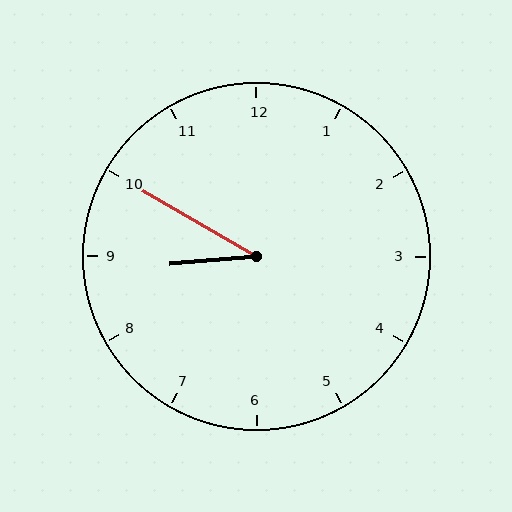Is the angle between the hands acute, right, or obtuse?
It is acute.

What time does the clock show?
8:50.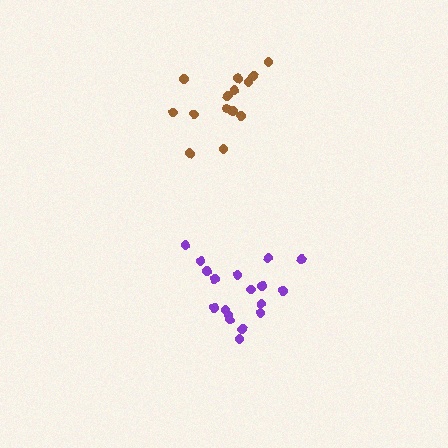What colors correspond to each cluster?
The clusters are colored: purple, brown.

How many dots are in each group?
Group 1: 18 dots, Group 2: 15 dots (33 total).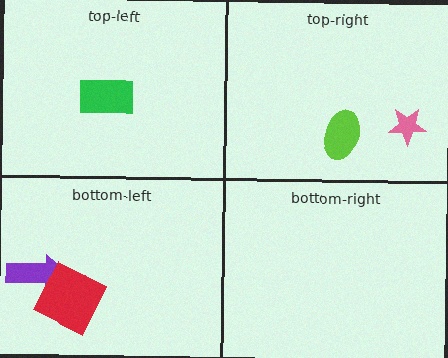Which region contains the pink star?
The top-right region.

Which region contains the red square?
The bottom-left region.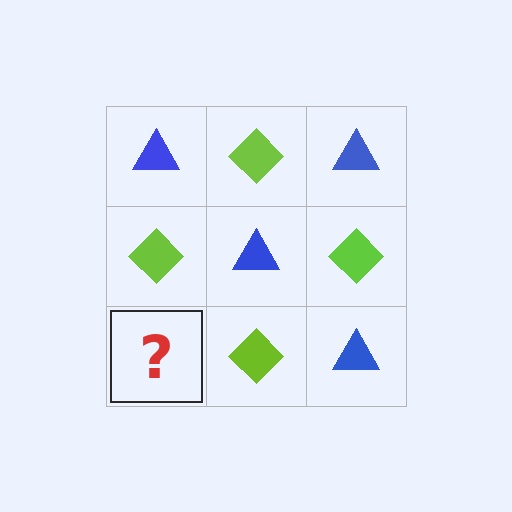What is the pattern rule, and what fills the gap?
The rule is that it alternates blue triangle and lime diamond in a checkerboard pattern. The gap should be filled with a blue triangle.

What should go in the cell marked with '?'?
The missing cell should contain a blue triangle.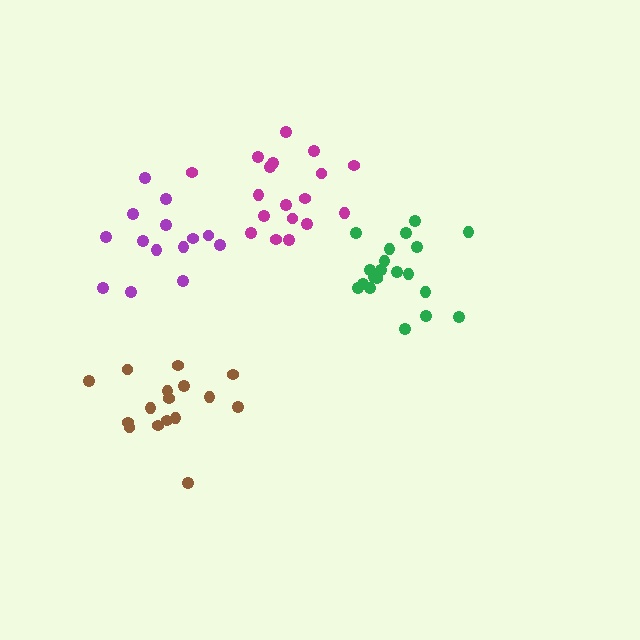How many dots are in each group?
Group 1: 14 dots, Group 2: 20 dots, Group 3: 16 dots, Group 4: 18 dots (68 total).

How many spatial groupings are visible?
There are 4 spatial groupings.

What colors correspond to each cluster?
The clusters are colored: purple, green, brown, magenta.